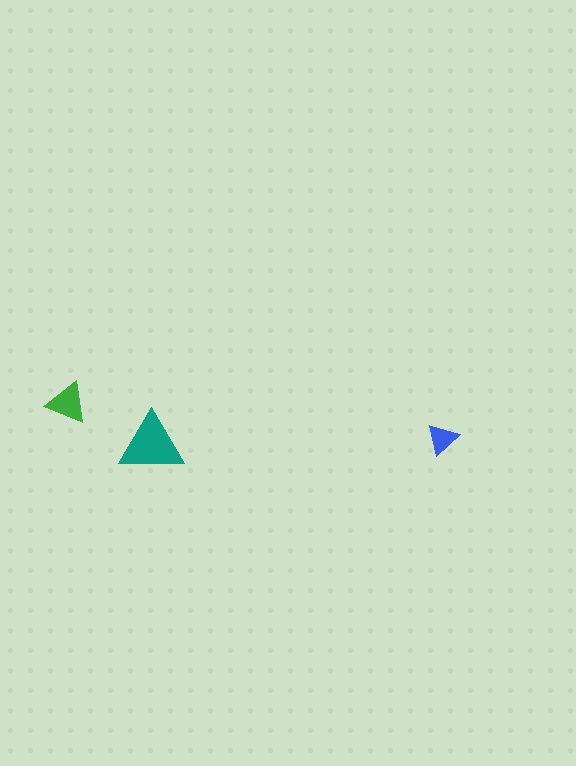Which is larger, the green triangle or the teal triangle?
The teal one.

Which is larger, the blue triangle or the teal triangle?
The teal one.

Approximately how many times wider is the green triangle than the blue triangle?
About 1.5 times wider.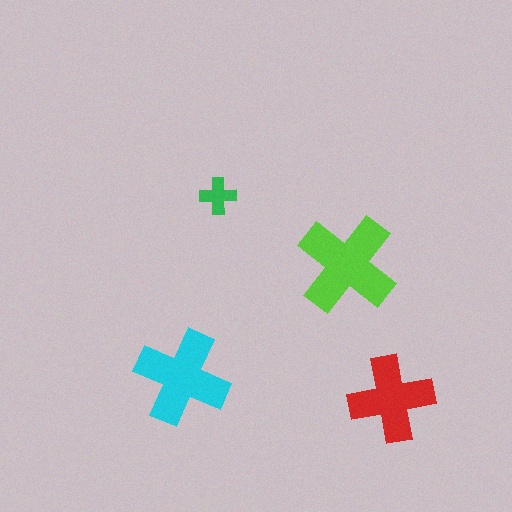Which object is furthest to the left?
The cyan cross is leftmost.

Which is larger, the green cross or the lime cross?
The lime one.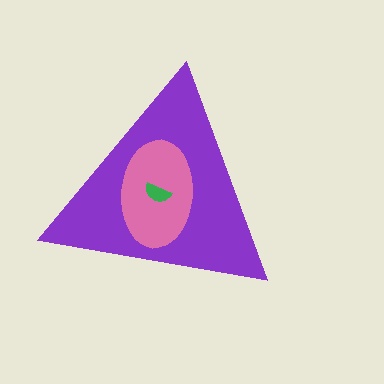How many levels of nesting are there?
3.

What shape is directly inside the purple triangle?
The pink ellipse.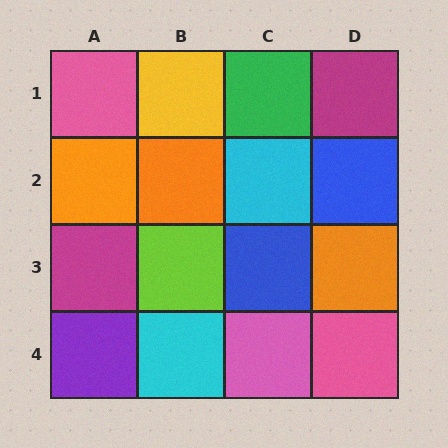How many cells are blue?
2 cells are blue.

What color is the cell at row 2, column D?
Blue.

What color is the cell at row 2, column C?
Cyan.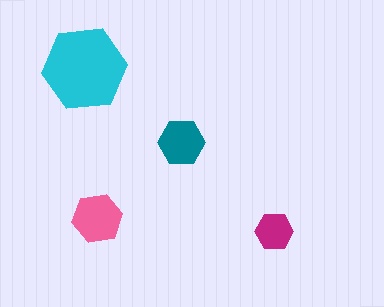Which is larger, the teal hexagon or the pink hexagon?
The pink one.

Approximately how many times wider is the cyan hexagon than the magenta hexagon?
About 2 times wider.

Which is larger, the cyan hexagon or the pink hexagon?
The cyan one.